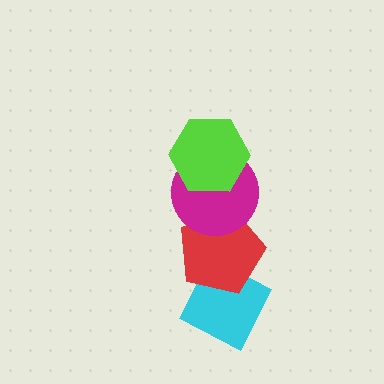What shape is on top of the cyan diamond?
The red pentagon is on top of the cyan diamond.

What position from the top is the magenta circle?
The magenta circle is 2nd from the top.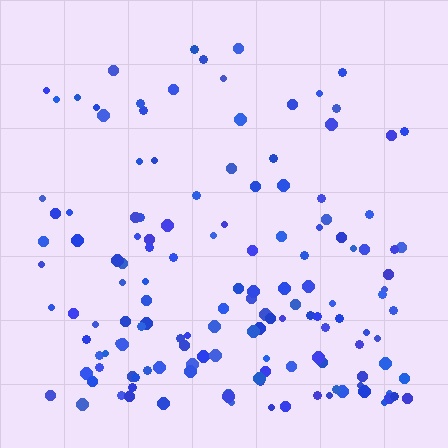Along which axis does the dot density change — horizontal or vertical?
Vertical.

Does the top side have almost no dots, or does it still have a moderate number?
Still a moderate number, just noticeably fewer than the bottom.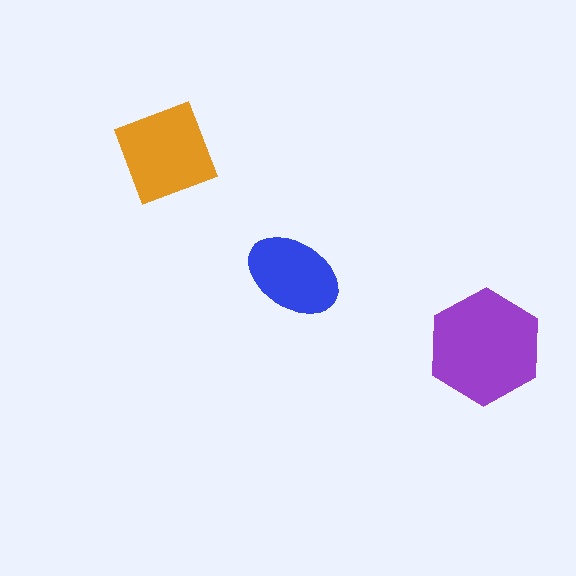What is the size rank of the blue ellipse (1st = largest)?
3rd.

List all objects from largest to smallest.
The purple hexagon, the orange diamond, the blue ellipse.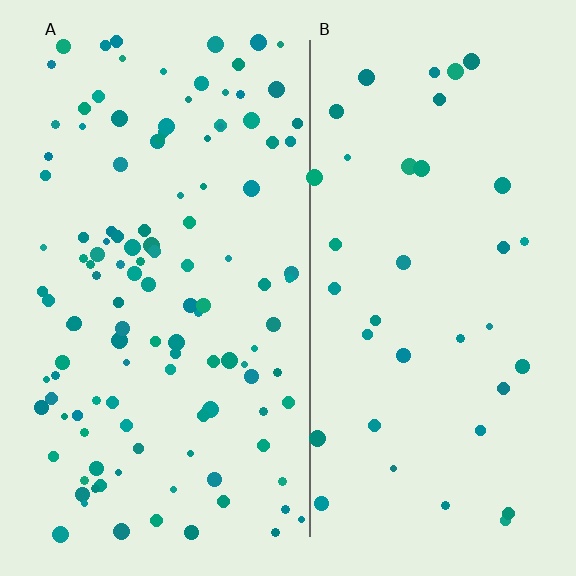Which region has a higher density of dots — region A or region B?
A (the left).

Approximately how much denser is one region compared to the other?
Approximately 3.2× — region A over region B.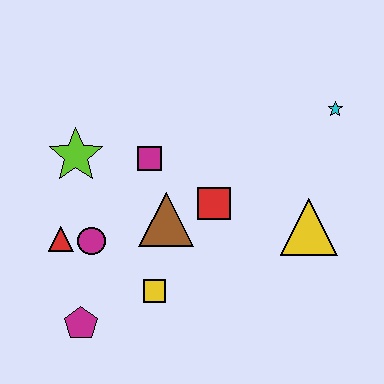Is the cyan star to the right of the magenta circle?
Yes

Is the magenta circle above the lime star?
No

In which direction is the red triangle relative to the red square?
The red triangle is to the left of the red square.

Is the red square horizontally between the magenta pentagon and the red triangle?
No